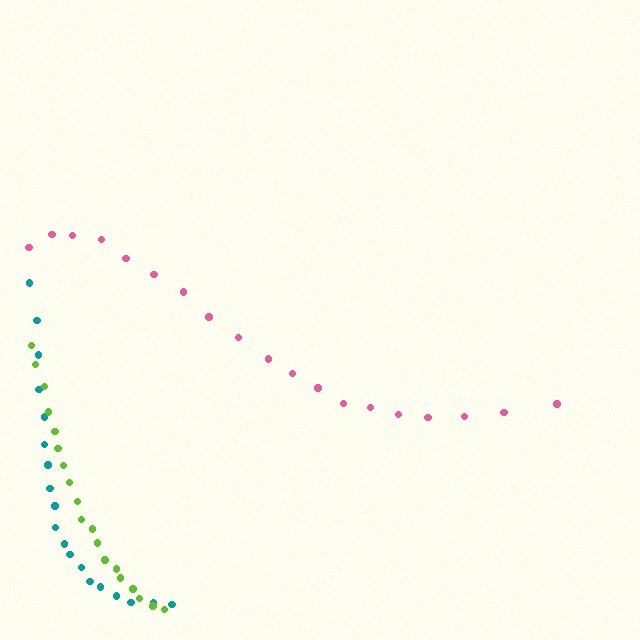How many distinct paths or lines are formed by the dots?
There are 3 distinct paths.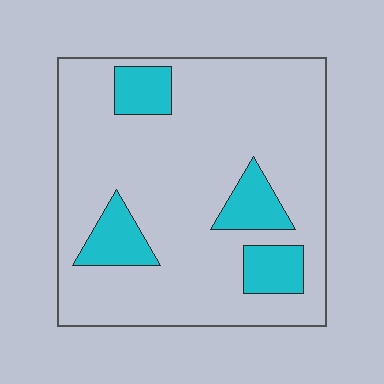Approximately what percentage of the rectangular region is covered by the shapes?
Approximately 15%.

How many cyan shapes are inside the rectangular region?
4.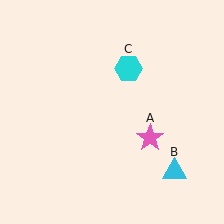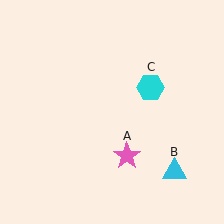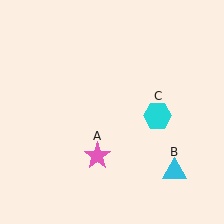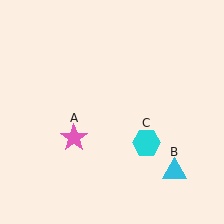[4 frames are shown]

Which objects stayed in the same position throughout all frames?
Cyan triangle (object B) remained stationary.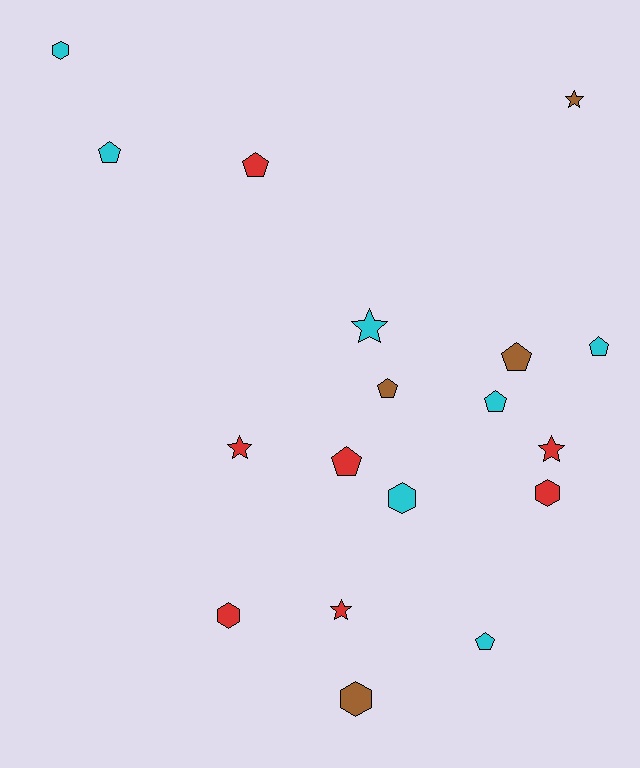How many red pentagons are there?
There are 2 red pentagons.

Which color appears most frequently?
Cyan, with 7 objects.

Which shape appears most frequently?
Pentagon, with 8 objects.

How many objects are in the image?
There are 18 objects.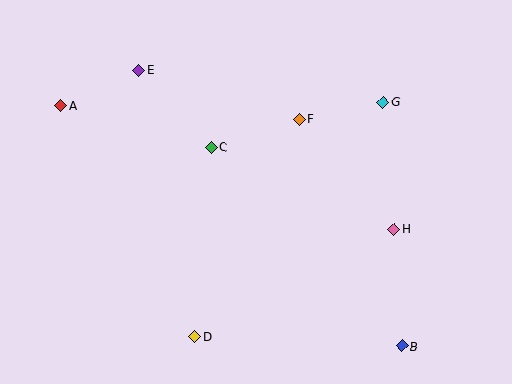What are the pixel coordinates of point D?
Point D is at (195, 337).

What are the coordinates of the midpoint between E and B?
The midpoint between E and B is at (270, 208).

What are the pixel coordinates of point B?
Point B is at (402, 346).